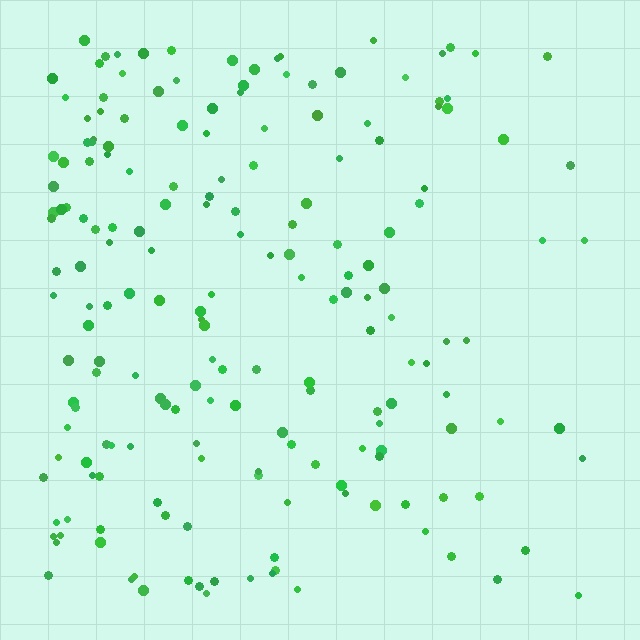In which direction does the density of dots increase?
From right to left, with the left side densest.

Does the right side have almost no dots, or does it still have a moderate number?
Still a moderate number, just noticeably fewer than the left.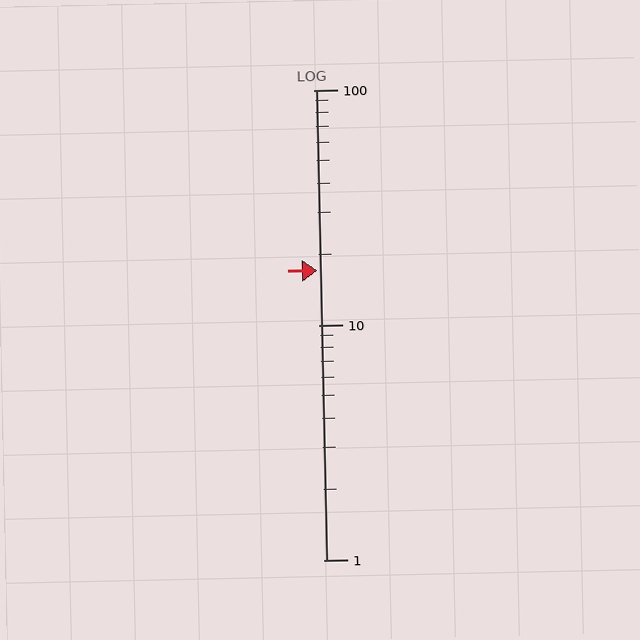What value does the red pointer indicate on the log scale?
The pointer indicates approximately 17.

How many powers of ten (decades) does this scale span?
The scale spans 2 decades, from 1 to 100.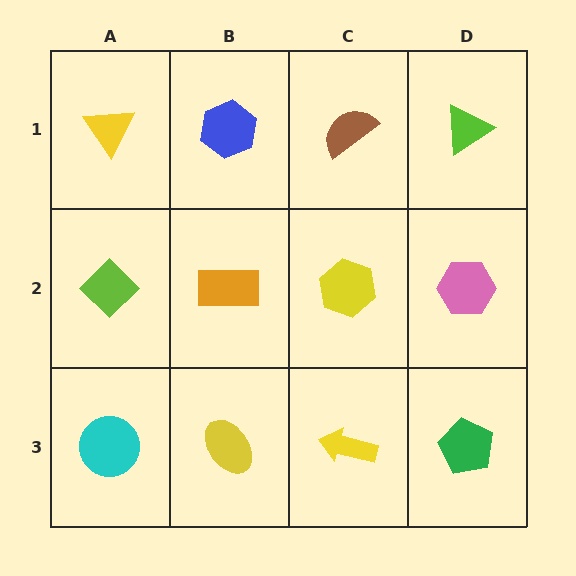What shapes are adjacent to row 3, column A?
A lime diamond (row 2, column A), a yellow ellipse (row 3, column B).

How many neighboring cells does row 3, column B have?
3.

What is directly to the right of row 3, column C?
A green pentagon.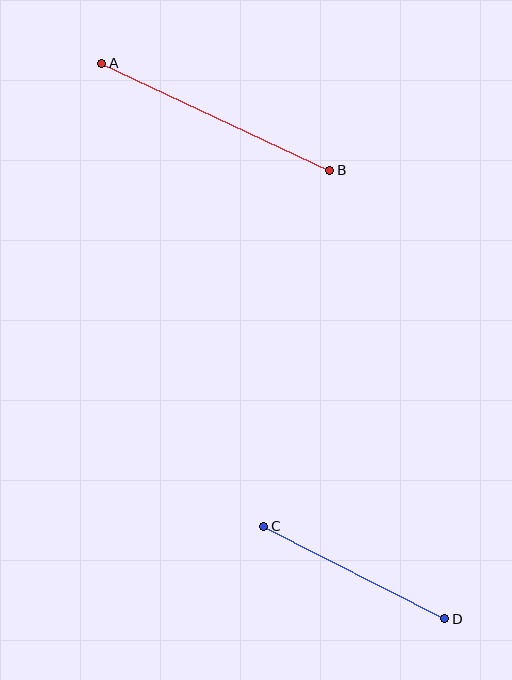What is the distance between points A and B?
The distance is approximately 252 pixels.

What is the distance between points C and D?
The distance is approximately 203 pixels.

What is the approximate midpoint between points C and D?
The midpoint is at approximately (354, 572) pixels.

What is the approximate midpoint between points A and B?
The midpoint is at approximately (216, 117) pixels.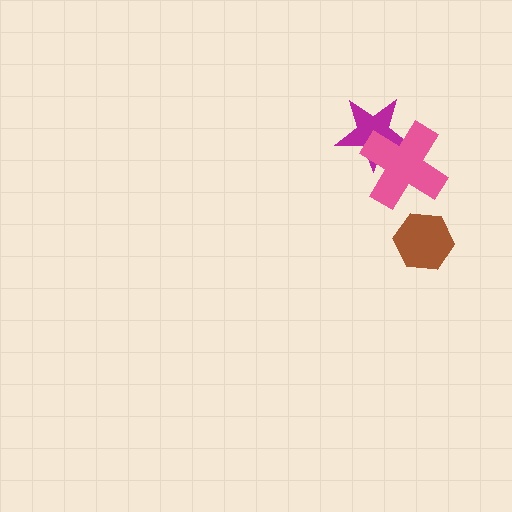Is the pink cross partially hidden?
No, no other shape covers it.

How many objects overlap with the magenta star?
1 object overlaps with the magenta star.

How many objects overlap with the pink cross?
1 object overlaps with the pink cross.